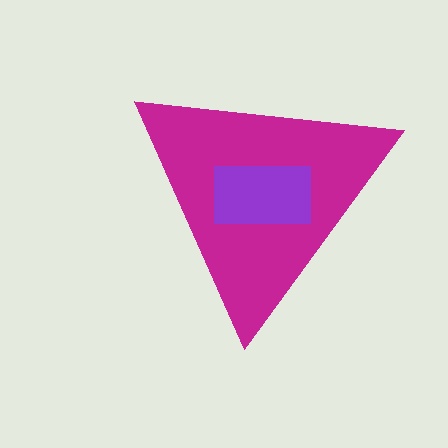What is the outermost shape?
The magenta triangle.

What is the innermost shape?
The purple rectangle.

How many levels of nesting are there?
2.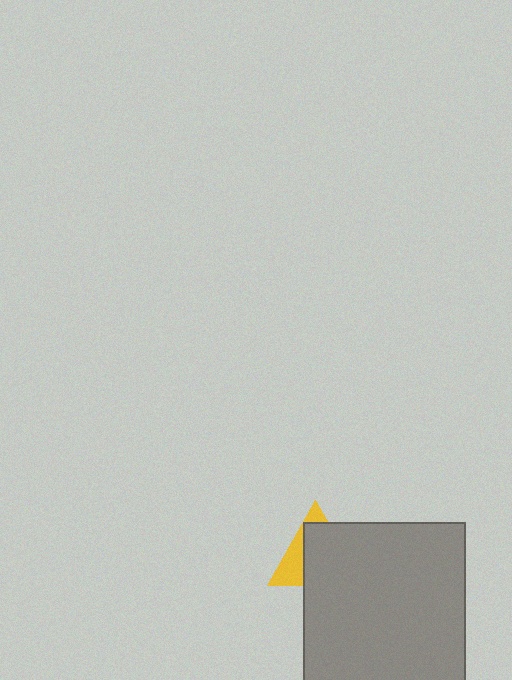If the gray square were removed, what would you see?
You would see the complete yellow triangle.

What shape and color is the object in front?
The object in front is a gray square.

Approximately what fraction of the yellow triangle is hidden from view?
Roughly 66% of the yellow triangle is hidden behind the gray square.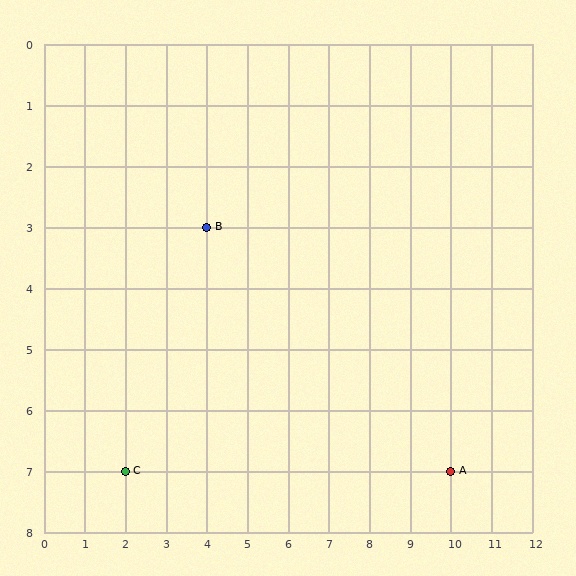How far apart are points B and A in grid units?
Points B and A are 6 columns and 4 rows apart (about 7.2 grid units diagonally).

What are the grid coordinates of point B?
Point B is at grid coordinates (4, 3).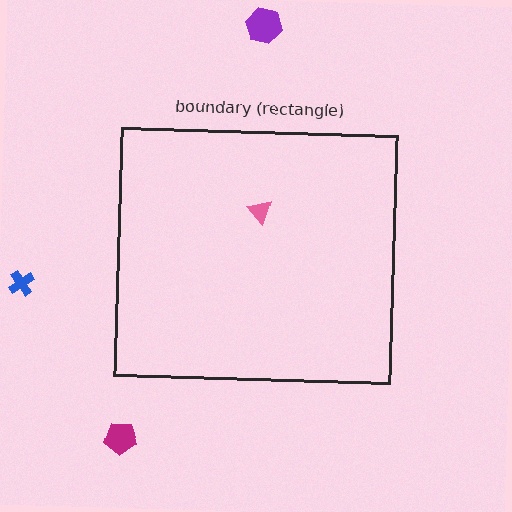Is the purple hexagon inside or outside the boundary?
Outside.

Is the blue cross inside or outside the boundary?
Outside.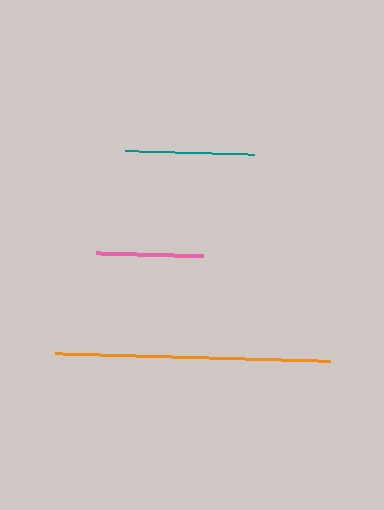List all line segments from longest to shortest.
From longest to shortest: orange, teal, pink.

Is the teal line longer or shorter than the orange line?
The orange line is longer than the teal line.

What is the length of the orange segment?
The orange segment is approximately 275 pixels long.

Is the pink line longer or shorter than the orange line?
The orange line is longer than the pink line.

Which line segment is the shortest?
The pink line is the shortest at approximately 107 pixels.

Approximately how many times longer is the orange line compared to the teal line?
The orange line is approximately 2.1 times the length of the teal line.